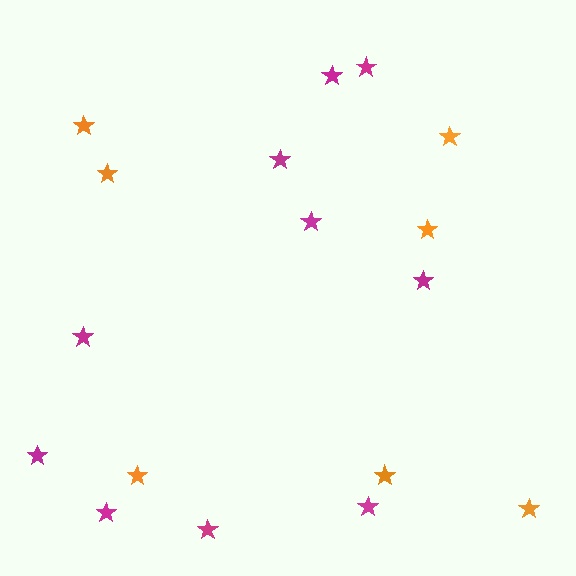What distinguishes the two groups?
There are 2 groups: one group of orange stars (7) and one group of magenta stars (10).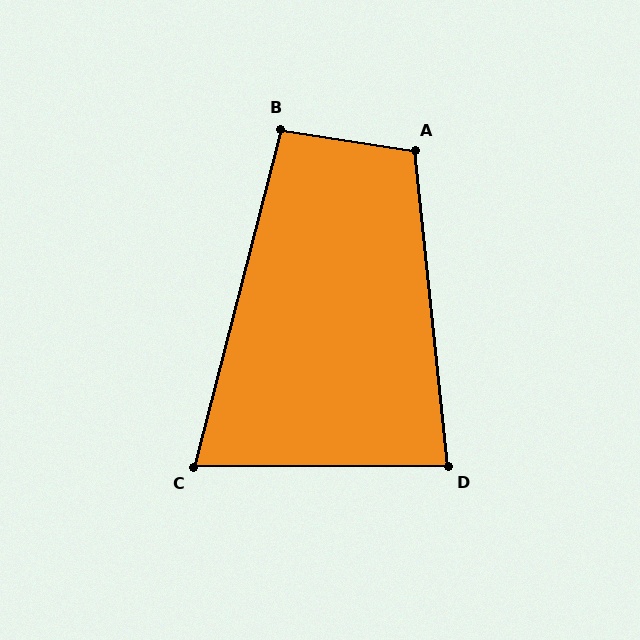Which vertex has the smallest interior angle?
C, at approximately 75 degrees.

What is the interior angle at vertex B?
Approximately 96 degrees (obtuse).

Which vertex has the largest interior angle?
A, at approximately 105 degrees.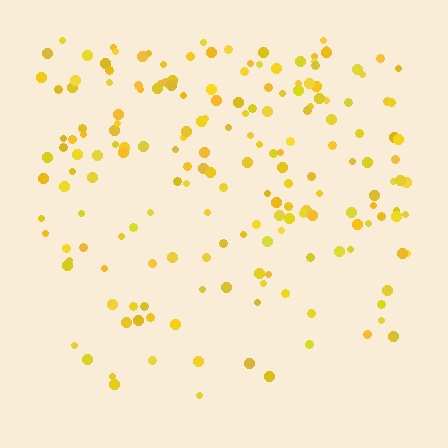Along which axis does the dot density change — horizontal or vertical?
Vertical.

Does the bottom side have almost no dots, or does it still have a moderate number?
Still a moderate number, just noticeably fewer than the top.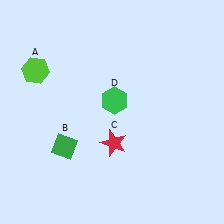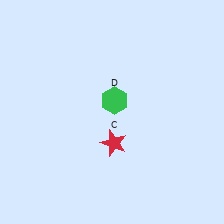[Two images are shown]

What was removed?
The green diamond (B), the lime hexagon (A) were removed in Image 2.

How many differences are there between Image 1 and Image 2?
There are 2 differences between the two images.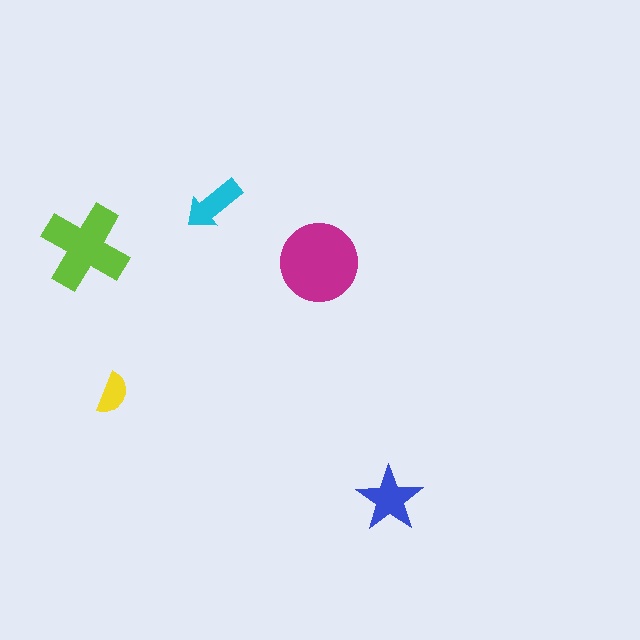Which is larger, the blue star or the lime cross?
The lime cross.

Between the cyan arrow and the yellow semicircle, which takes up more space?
The cyan arrow.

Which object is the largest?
The magenta circle.